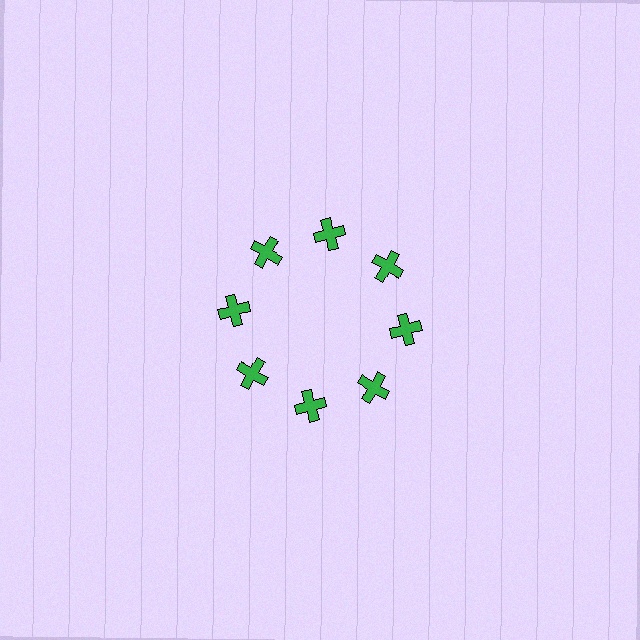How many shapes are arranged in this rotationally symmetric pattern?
There are 8 shapes, arranged in 8 groups of 1.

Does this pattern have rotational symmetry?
Yes, this pattern has 8-fold rotational symmetry. It looks the same after rotating 45 degrees around the center.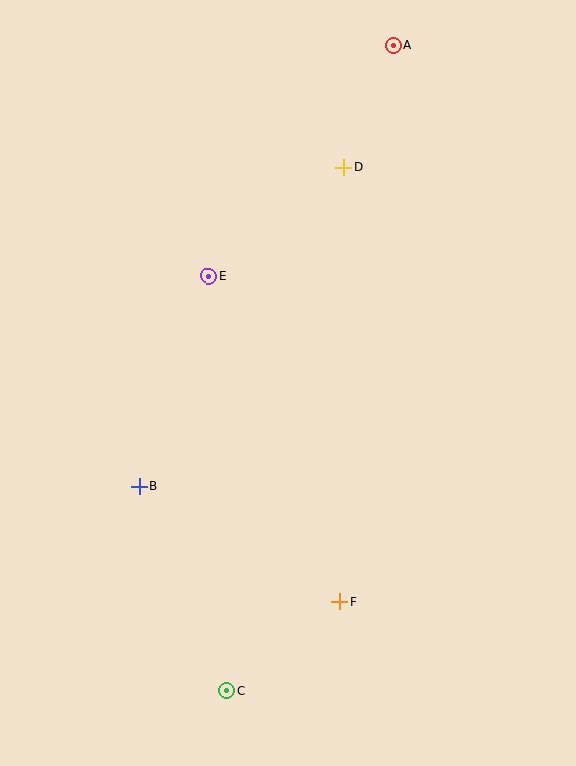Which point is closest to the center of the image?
Point E at (209, 276) is closest to the center.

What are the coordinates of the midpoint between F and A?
The midpoint between F and A is at (367, 323).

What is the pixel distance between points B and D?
The distance between B and D is 379 pixels.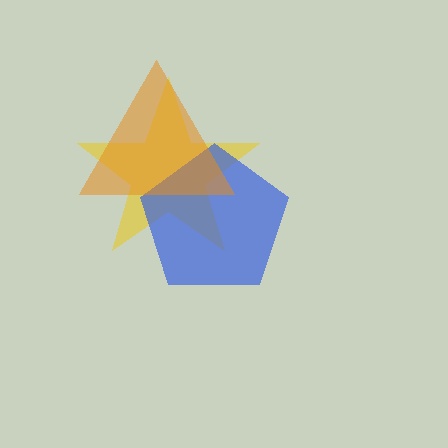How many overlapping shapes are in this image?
There are 3 overlapping shapes in the image.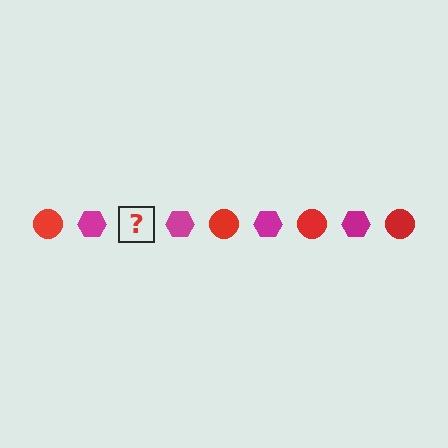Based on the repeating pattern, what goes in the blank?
The blank should be a red circle.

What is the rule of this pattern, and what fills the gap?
The rule is that the pattern alternates between red circle and magenta hexagon. The gap should be filled with a red circle.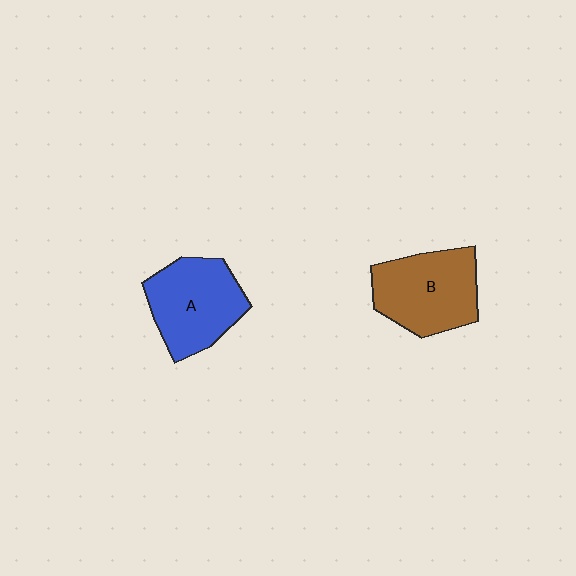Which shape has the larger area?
Shape B (brown).